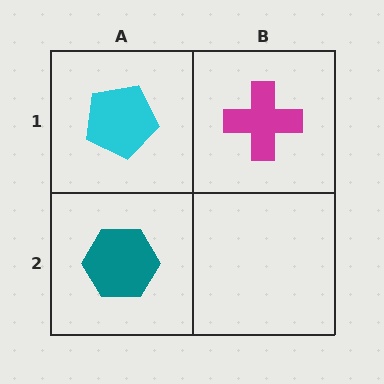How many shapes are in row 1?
2 shapes.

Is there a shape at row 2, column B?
No, that cell is empty.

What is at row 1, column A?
A cyan pentagon.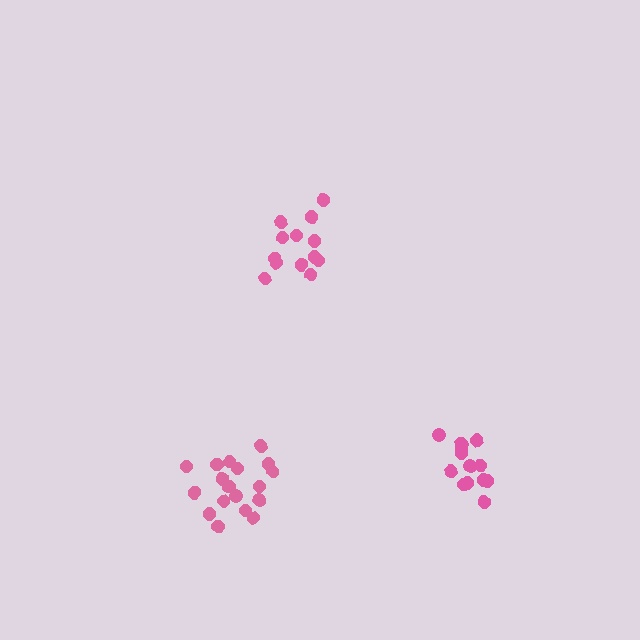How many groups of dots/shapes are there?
There are 3 groups.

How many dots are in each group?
Group 1: 13 dots, Group 2: 13 dots, Group 3: 18 dots (44 total).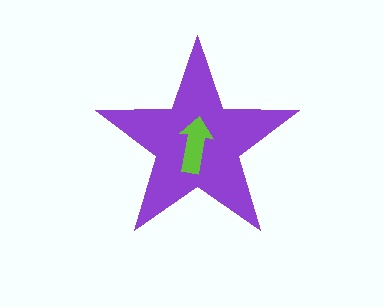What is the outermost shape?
The purple star.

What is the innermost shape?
The lime arrow.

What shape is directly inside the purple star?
The lime arrow.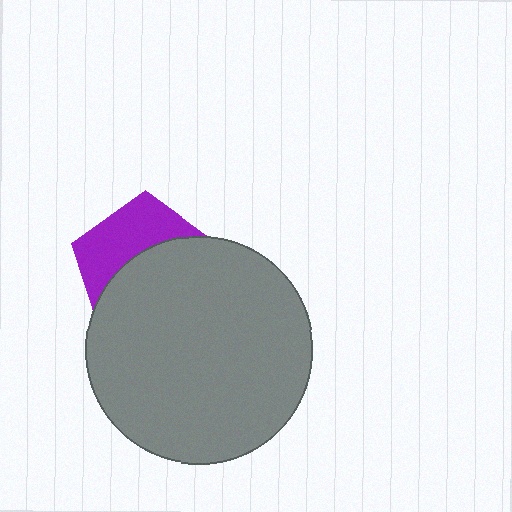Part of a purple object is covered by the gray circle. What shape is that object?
It is a pentagon.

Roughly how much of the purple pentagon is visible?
A small part of it is visible (roughly 41%).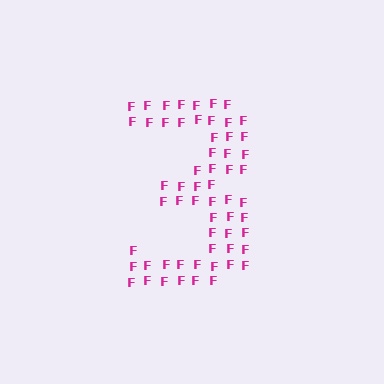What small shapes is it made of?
It is made of small letter F's.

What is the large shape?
The large shape is the digit 3.